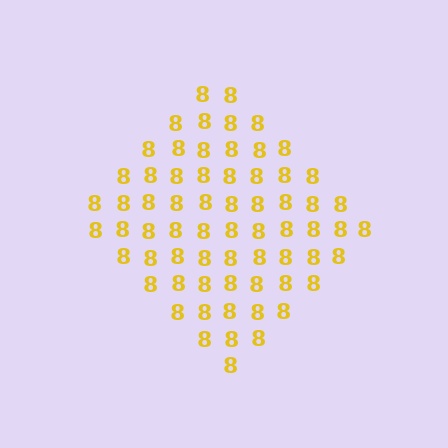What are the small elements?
The small elements are digit 8's.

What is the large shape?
The large shape is a diamond.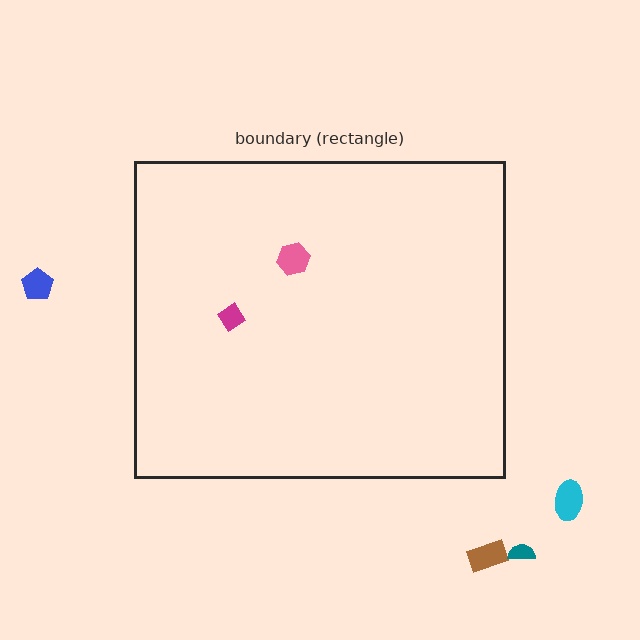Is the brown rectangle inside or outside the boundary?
Outside.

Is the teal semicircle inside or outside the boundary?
Outside.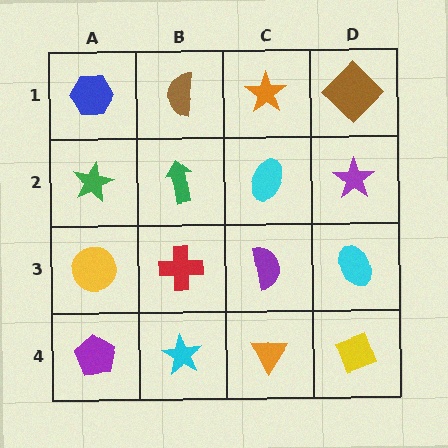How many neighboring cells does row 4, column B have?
3.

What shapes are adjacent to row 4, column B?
A red cross (row 3, column B), a purple pentagon (row 4, column A), an orange triangle (row 4, column C).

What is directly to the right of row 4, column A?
A cyan star.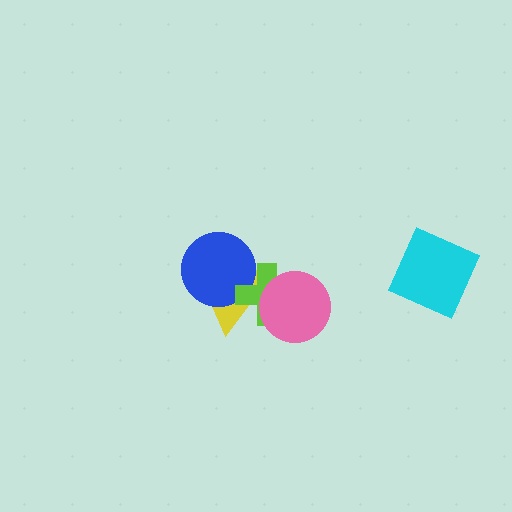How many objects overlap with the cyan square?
0 objects overlap with the cyan square.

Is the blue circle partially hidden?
Yes, it is partially covered by another shape.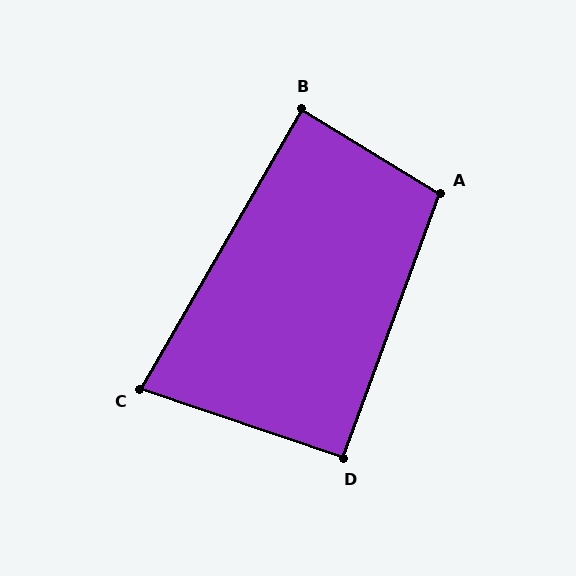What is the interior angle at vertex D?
Approximately 91 degrees (approximately right).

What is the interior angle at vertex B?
Approximately 89 degrees (approximately right).